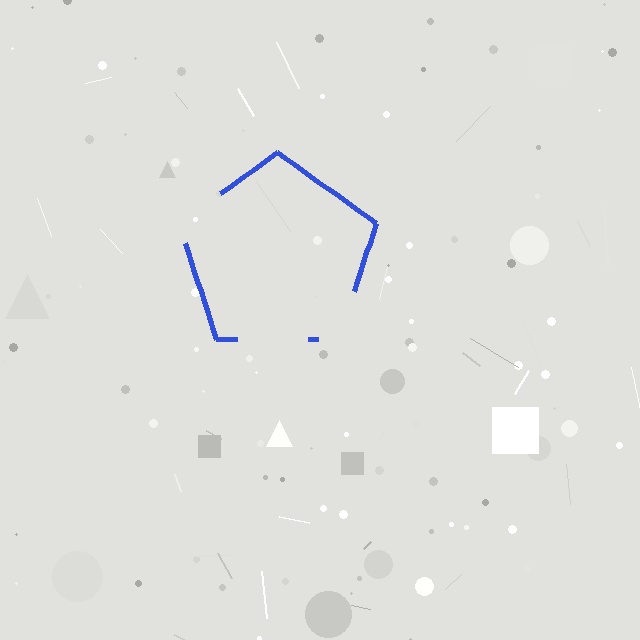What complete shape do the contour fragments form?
The contour fragments form a pentagon.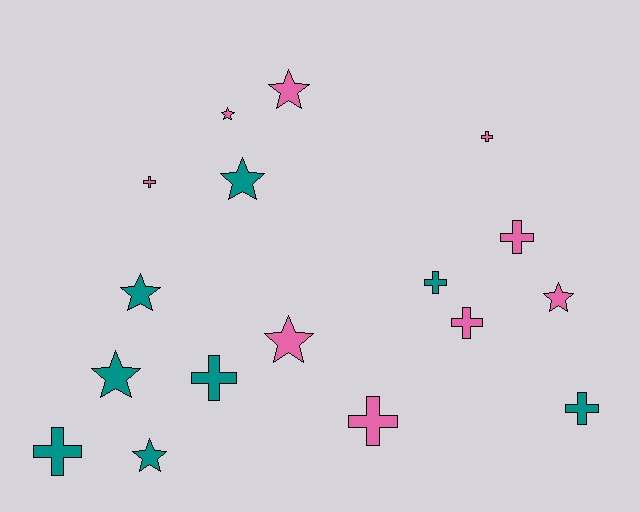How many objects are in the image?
There are 17 objects.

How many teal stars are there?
There are 4 teal stars.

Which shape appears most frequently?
Cross, with 9 objects.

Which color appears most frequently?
Pink, with 9 objects.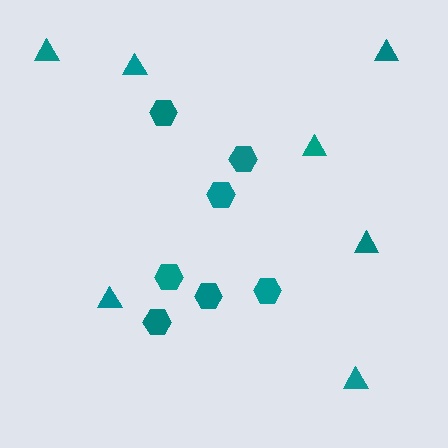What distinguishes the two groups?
There are 2 groups: one group of triangles (7) and one group of hexagons (7).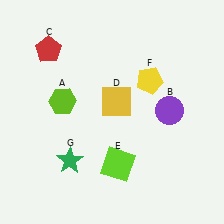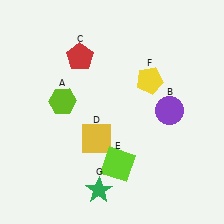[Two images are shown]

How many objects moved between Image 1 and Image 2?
3 objects moved between the two images.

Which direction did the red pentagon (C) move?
The red pentagon (C) moved right.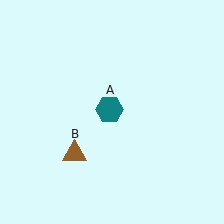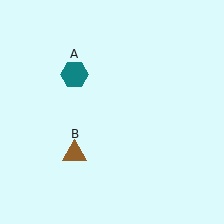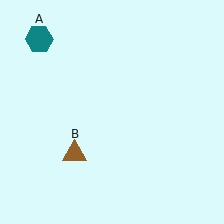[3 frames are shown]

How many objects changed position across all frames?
1 object changed position: teal hexagon (object A).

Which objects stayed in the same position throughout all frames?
Brown triangle (object B) remained stationary.